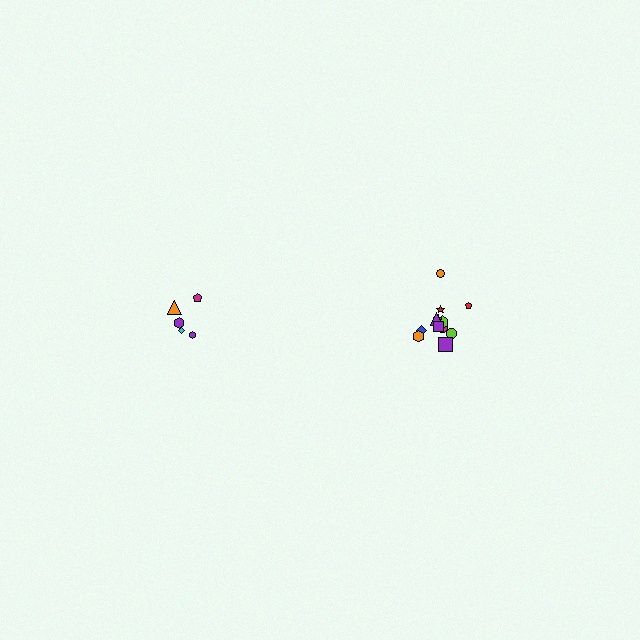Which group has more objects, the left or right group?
The right group.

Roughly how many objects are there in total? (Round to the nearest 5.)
Roughly 15 objects in total.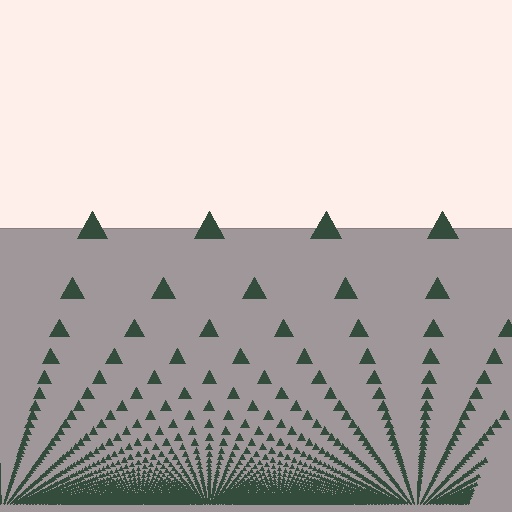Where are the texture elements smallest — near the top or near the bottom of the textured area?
Near the bottom.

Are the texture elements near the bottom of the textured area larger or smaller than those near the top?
Smaller. The gradient is inverted — elements near the bottom are smaller and denser.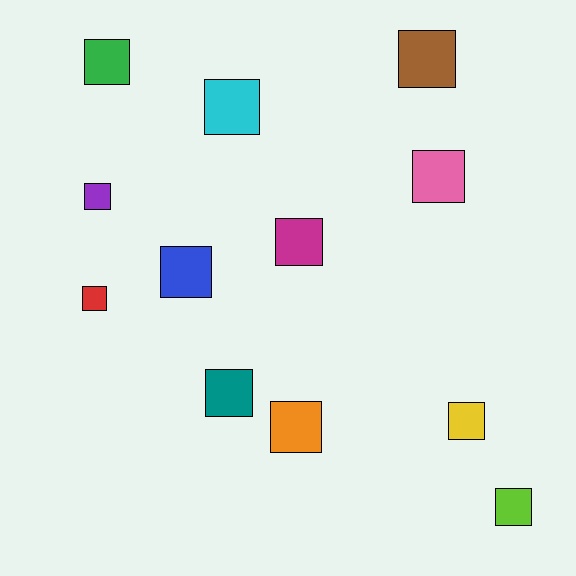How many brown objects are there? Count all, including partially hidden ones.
There is 1 brown object.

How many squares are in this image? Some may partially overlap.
There are 12 squares.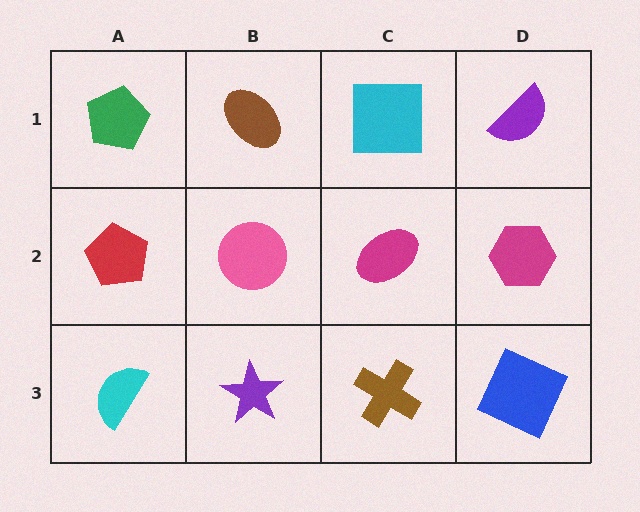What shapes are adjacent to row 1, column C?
A magenta ellipse (row 2, column C), a brown ellipse (row 1, column B), a purple semicircle (row 1, column D).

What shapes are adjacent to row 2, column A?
A green pentagon (row 1, column A), a cyan semicircle (row 3, column A), a pink circle (row 2, column B).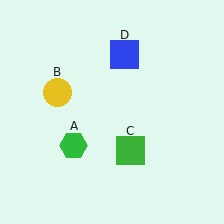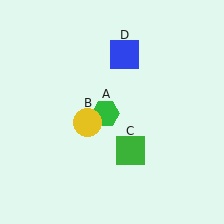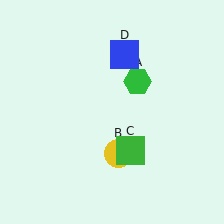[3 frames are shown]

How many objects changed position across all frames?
2 objects changed position: green hexagon (object A), yellow circle (object B).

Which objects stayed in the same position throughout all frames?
Green square (object C) and blue square (object D) remained stationary.